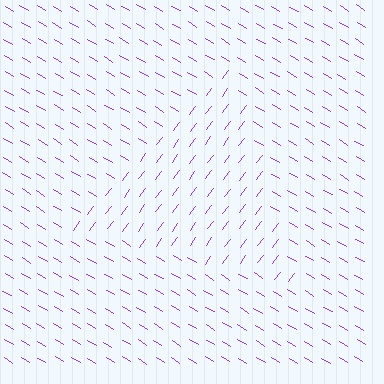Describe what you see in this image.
The image is filled with small purple line segments. A triangle region in the image has lines oriented differently from the surrounding lines, creating a visible texture boundary.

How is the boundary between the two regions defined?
The boundary is defined purely by a change in line orientation (approximately 85 degrees difference). All lines are the same color and thickness.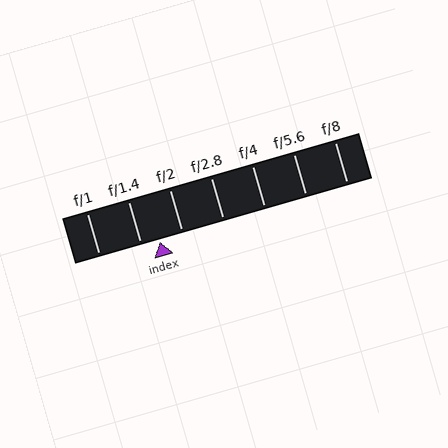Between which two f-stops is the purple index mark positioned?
The index mark is between f/1.4 and f/2.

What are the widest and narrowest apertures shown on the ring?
The widest aperture shown is f/1 and the narrowest is f/8.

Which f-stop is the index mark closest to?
The index mark is closest to f/1.4.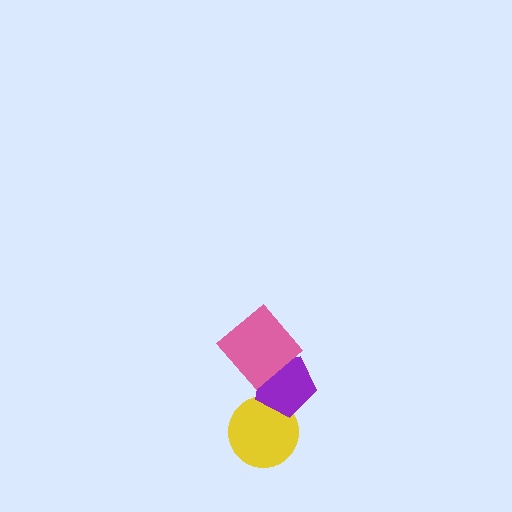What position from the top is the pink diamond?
The pink diamond is 1st from the top.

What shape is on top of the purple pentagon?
The pink diamond is on top of the purple pentagon.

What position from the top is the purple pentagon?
The purple pentagon is 2nd from the top.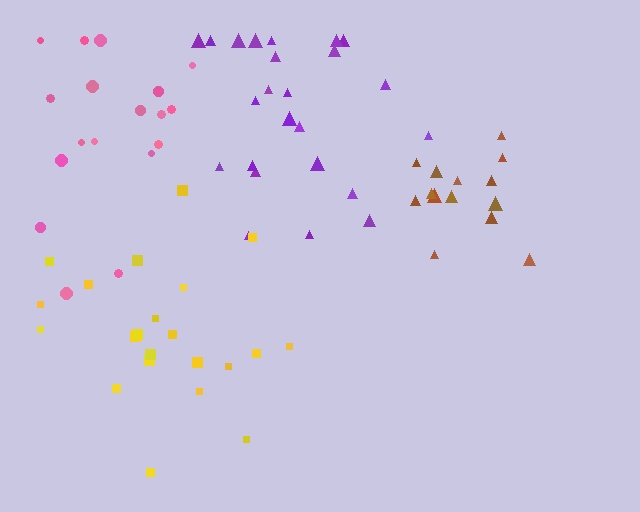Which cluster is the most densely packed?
Brown.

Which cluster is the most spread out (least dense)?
Pink.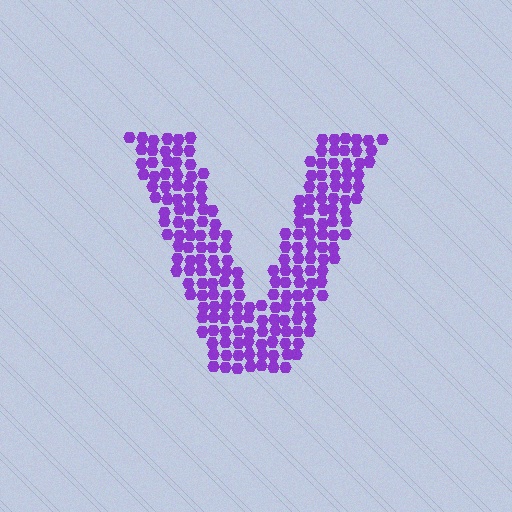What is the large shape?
The large shape is the letter V.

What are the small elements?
The small elements are hexagons.